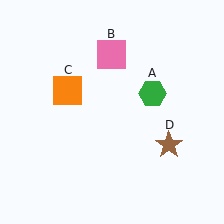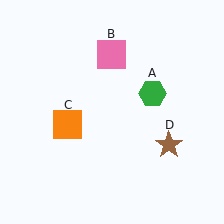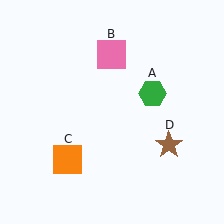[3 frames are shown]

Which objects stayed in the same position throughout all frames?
Green hexagon (object A) and pink square (object B) and brown star (object D) remained stationary.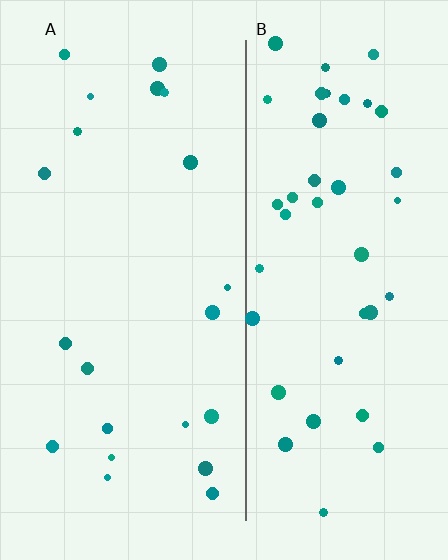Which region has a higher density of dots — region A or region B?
B (the right).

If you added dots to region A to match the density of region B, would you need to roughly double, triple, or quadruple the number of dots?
Approximately double.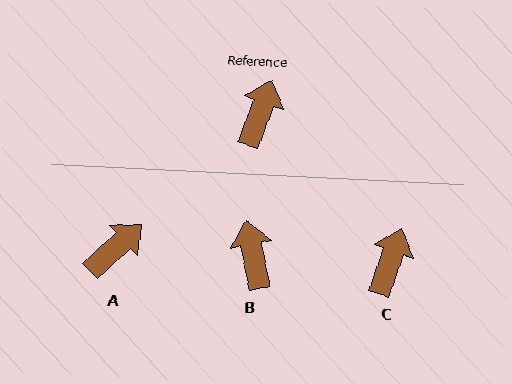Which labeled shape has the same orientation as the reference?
C.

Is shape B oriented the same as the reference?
No, it is off by about 31 degrees.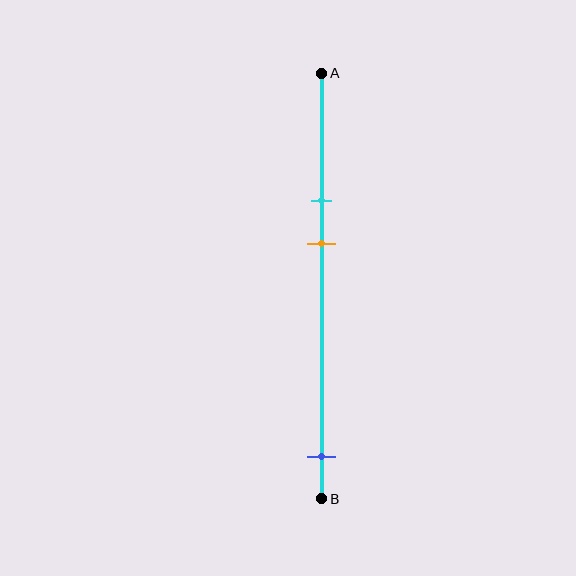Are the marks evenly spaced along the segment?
No, the marks are not evenly spaced.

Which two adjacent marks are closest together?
The cyan and orange marks are the closest adjacent pair.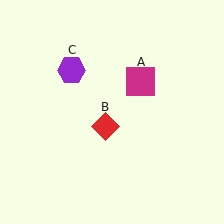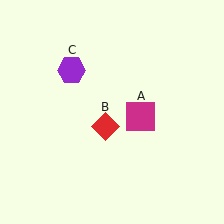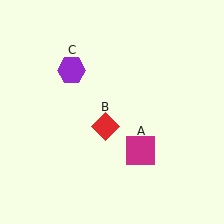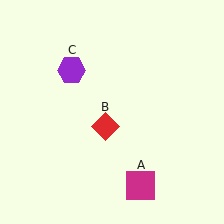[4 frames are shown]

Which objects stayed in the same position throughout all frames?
Red diamond (object B) and purple hexagon (object C) remained stationary.